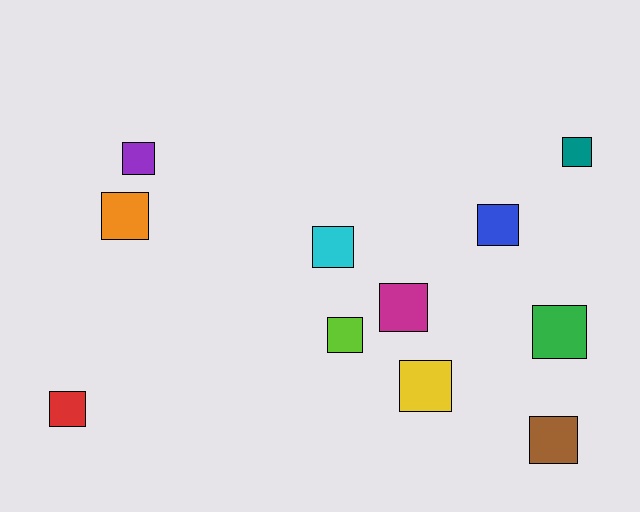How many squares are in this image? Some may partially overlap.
There are 11 squares.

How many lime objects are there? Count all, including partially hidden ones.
There is 1 lime object.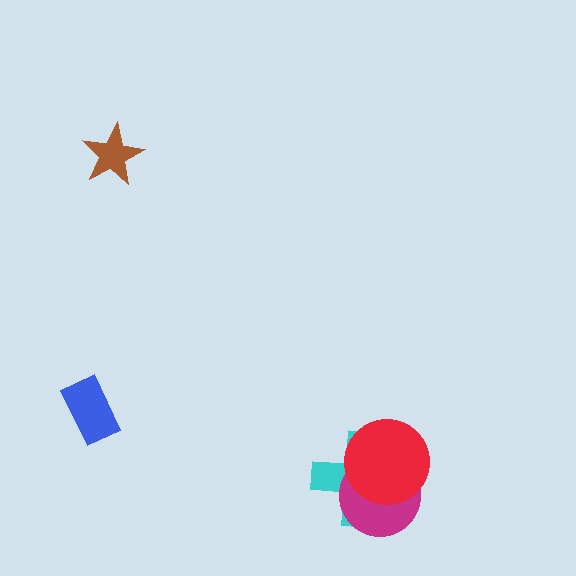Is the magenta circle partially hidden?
Yes, it is partially covered by another shape.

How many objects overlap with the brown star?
0 objects overlap with the brown star.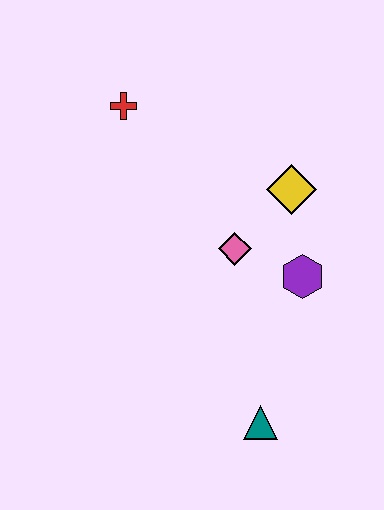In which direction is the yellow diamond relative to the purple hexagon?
The yellow diamond is above the purple hexagon.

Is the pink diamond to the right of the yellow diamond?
No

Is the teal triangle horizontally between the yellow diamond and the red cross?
Yes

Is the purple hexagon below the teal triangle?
No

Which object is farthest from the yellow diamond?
The teal triangle is farthest from the yellow diamond.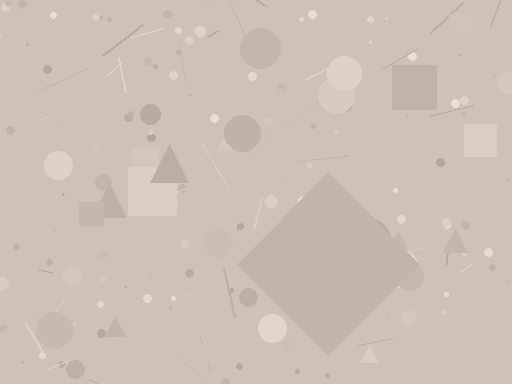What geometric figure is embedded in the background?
A diamond is embedded in the background.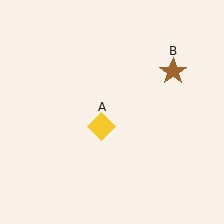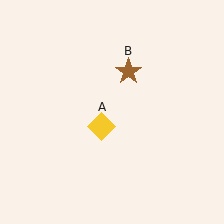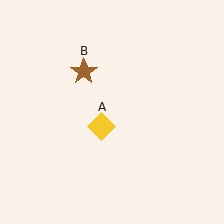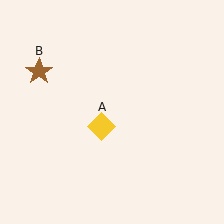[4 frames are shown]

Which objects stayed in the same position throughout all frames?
Yellow diamond (object A) remained stationary.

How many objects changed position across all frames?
1 object changed position: brown star (object B).